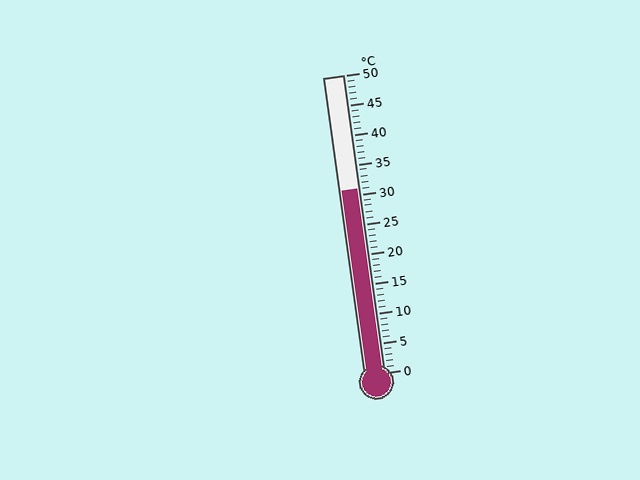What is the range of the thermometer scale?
The thermometer scale ranges from 0°C to 50°C.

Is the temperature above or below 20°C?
The temperature is above 20°C.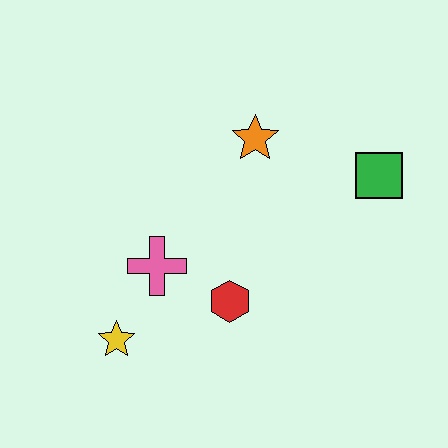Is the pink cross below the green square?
Yes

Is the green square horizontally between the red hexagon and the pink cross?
No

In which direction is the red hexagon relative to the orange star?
The red hexagon is below the orange star.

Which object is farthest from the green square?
The yellow star is farthest from the green square.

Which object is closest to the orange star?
The green square is closest to the orange star.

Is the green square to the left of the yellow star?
No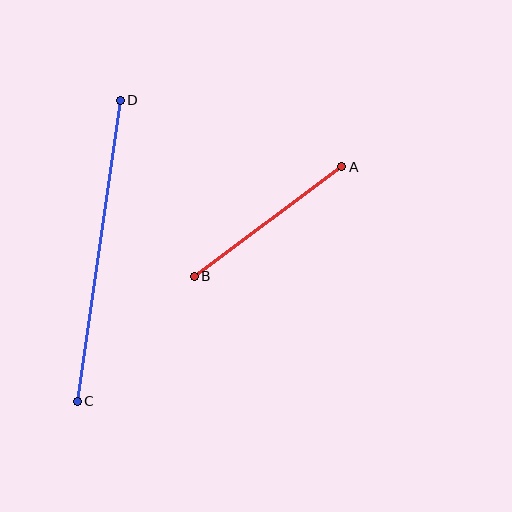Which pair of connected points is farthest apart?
Points C and D are farthest apart.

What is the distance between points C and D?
The distance is approximately 304 pixels.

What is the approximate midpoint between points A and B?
The midpoint is at approximately (268, 221) pixels.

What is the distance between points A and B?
The distance is approximately 184 pixels.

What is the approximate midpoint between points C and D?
The midpoint is at approximately (99, 251) pixels.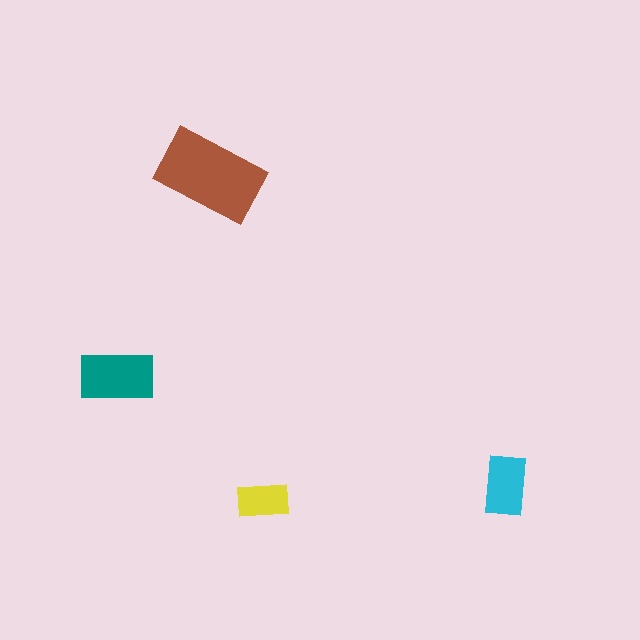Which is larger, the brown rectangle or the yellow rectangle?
The brown one.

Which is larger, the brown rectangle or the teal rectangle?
The brown one.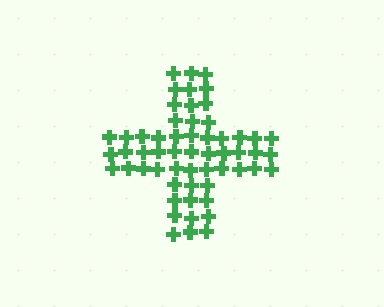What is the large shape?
The large shape is a cross.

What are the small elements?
The small elements are crosses.